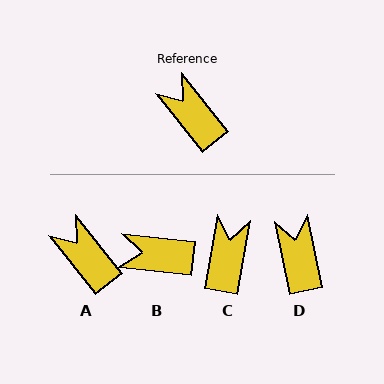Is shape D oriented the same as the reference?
No, it is off by about 26 degrees.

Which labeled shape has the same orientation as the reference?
A.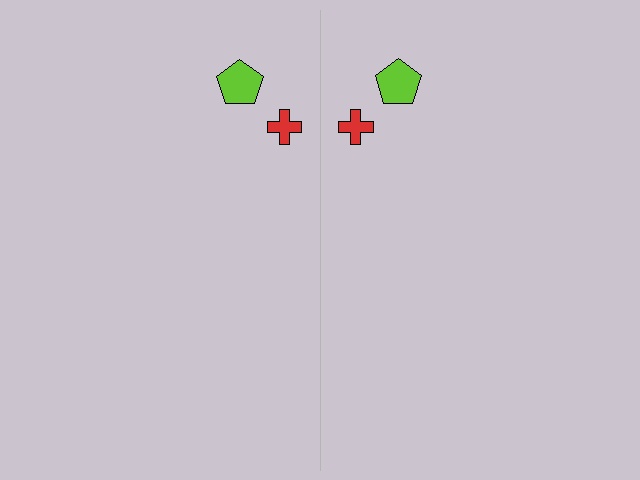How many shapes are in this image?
There are 4 shapes in this image.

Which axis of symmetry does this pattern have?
The pattern has a vertical axis of symmetry running through the center of the image.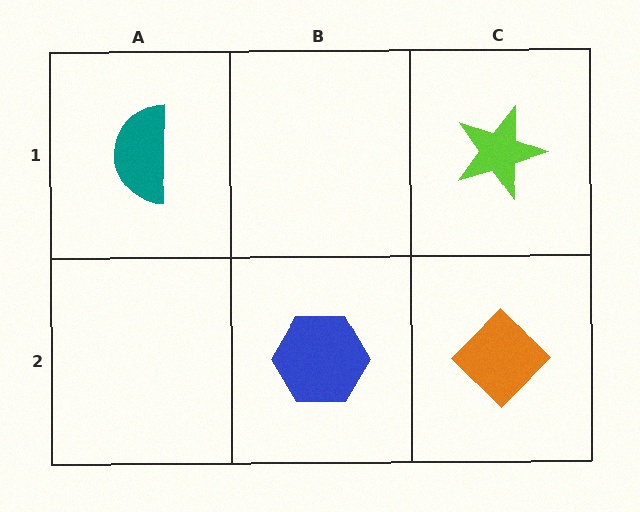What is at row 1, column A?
A teal semicircle.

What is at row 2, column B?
A blue hexagon.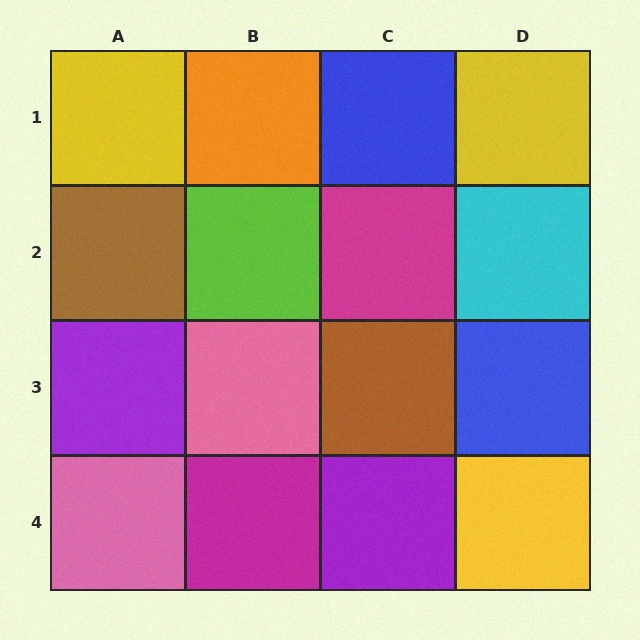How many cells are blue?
2 cells are blue.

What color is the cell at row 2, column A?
Brown.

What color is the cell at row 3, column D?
Blue.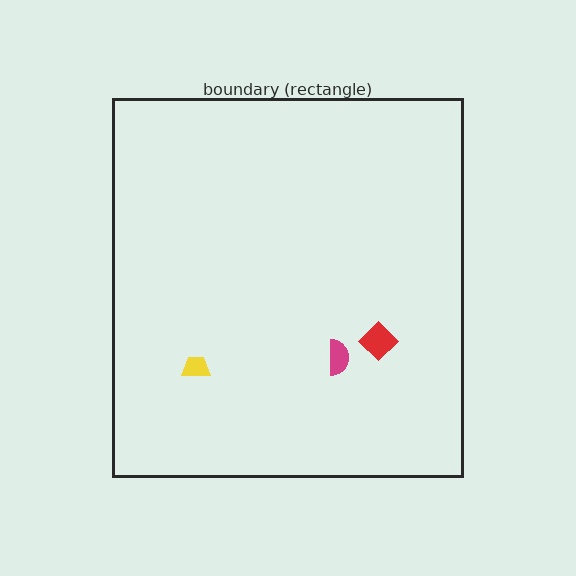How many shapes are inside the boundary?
3 inside, 0 outside.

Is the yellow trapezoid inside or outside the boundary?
Inside.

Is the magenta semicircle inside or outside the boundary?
Inside.